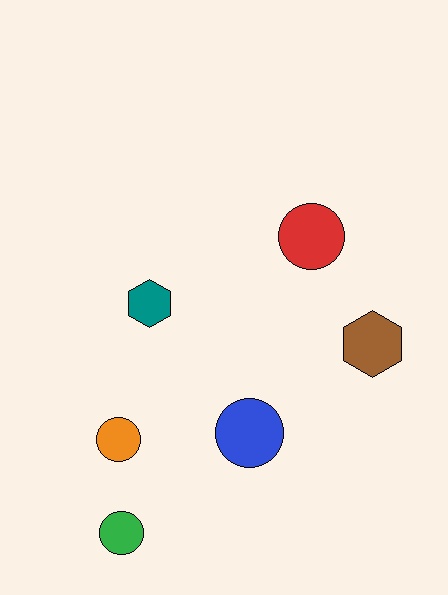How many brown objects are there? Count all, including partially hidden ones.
There is 1 brown object.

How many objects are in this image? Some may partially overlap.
There are 6 objects.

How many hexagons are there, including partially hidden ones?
There are 2 hexagons.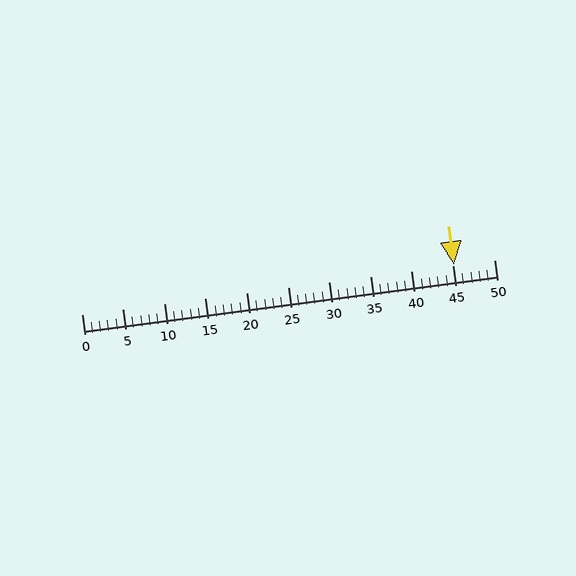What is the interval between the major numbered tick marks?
The major tick marks are spaced 5 units apart.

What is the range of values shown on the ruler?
The ruler shows values from 0 to 50.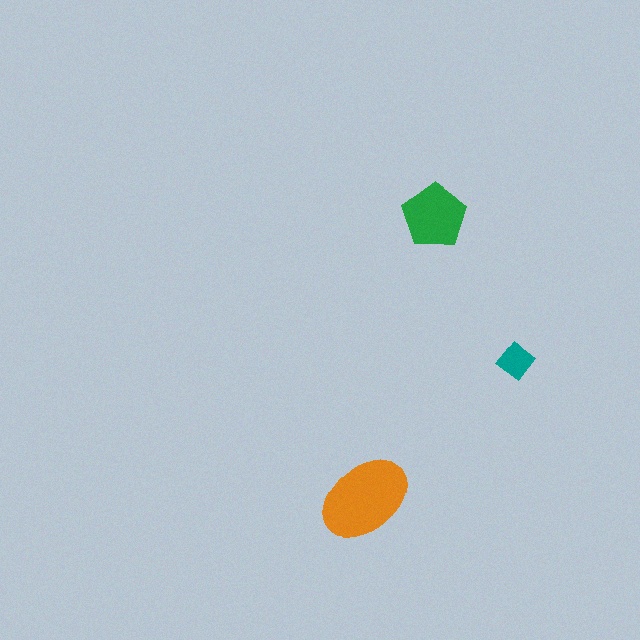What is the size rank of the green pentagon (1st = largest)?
2nd.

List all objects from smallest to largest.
The teal diamond, the green pentagon, the orange ellipse.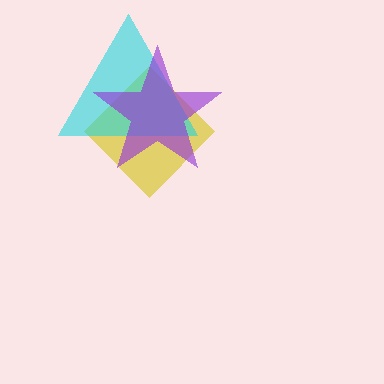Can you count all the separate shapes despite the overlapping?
Yes, there are 3 separate shapes.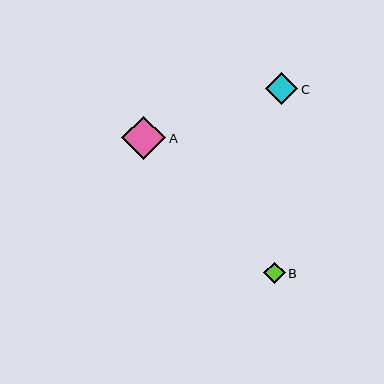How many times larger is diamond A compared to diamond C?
Diamond A is approximately 1.3 times the size of diamond C.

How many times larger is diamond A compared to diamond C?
Diamond A is approximately 1.3 times the size of diamond C.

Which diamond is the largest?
Diamond A is the largest with a size of approximately 44 pixels.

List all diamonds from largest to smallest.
From largest to smallest: A, C, B.